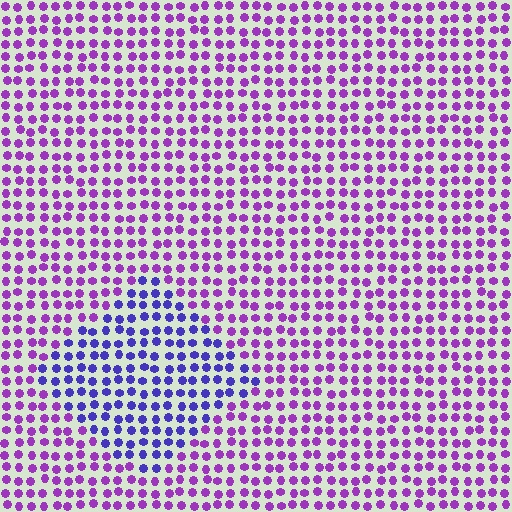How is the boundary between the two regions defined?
The boundary is defined purely by a slight shift in hue (about 39 degrees). Spacing, size, and orientation are identical on both sides.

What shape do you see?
I see a diamond.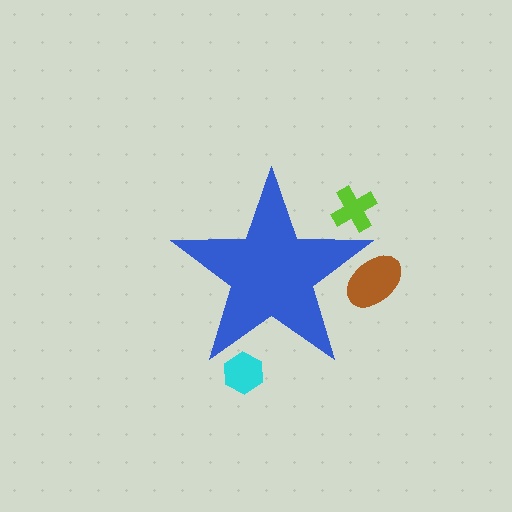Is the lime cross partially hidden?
Yes, the lime cross is partially hidden behind the blue star.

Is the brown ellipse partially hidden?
Yes, the brown ellipse is partially hidden behind the blue star.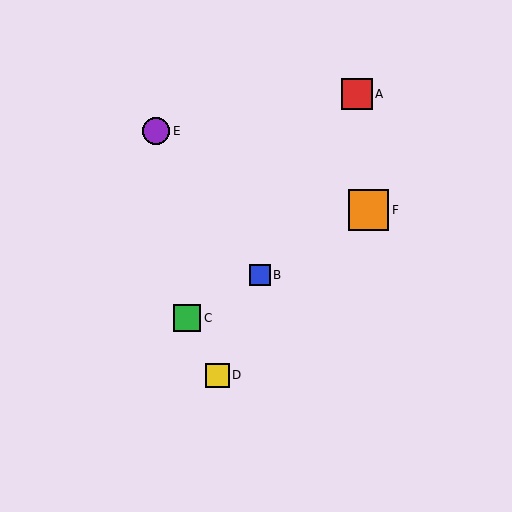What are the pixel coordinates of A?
Object A is at (357, 94).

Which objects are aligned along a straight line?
Objects B, C, F are aligned along a straight line.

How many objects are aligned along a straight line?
3 objects (B, C, F) are aligned along a straight line.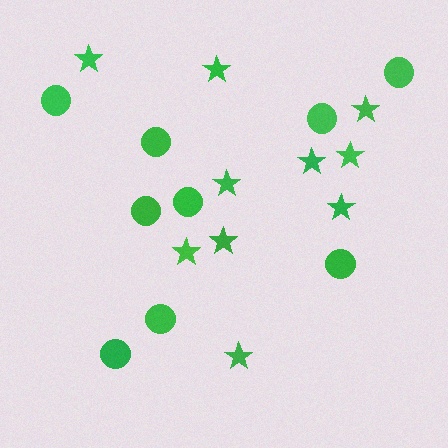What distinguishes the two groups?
There are 2 groups: one group of circles (9) and one group of stars (10).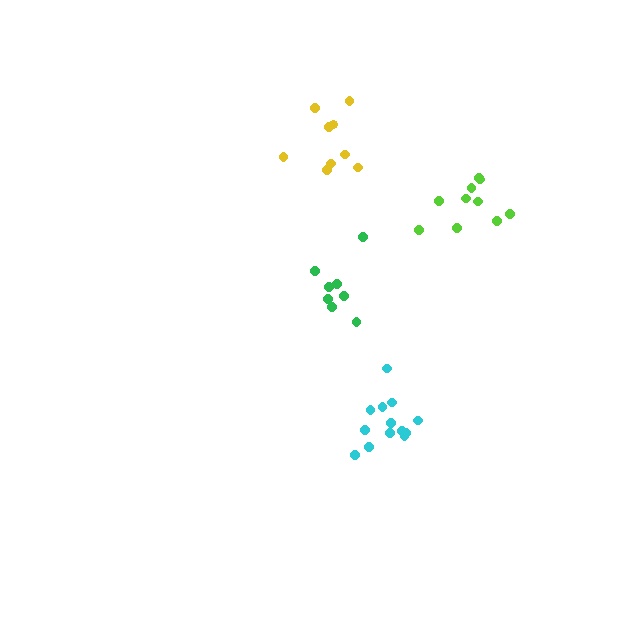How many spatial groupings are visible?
There are 4 spatial groupings.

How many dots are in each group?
Group 1: 9 dots, Group 2: 8 dots, Group 3: 10 dots, Group 4: 13 dots (40 total).